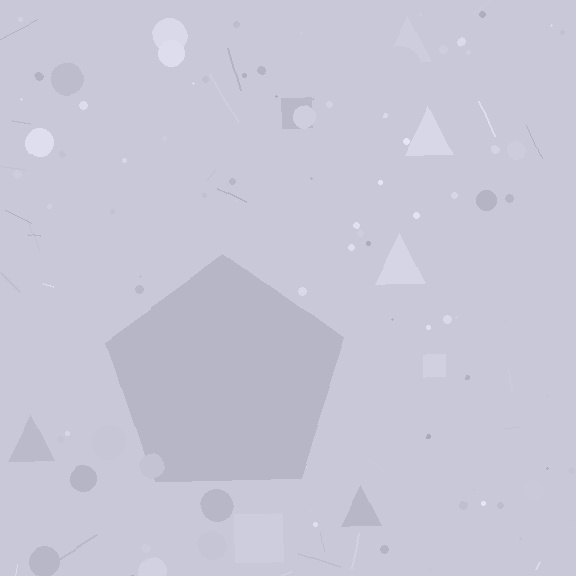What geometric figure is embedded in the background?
A pentagon is embedded in the background.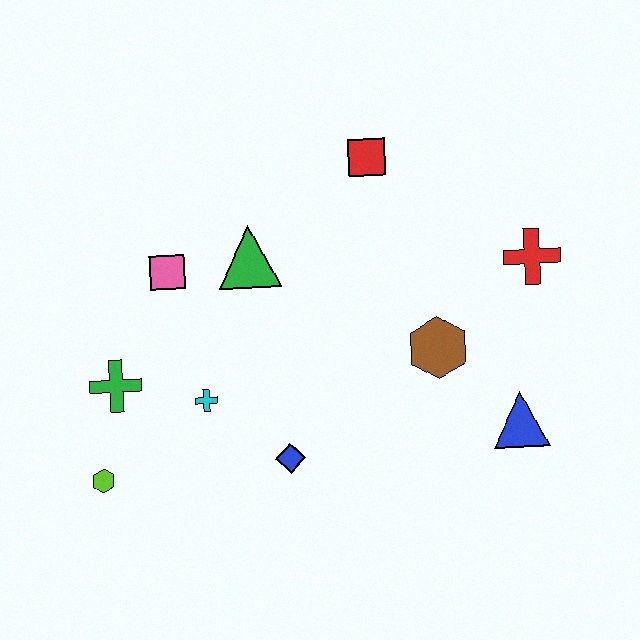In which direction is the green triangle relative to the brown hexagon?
The green triangle is to the left of the brown hexagon.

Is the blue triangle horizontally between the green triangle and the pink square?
No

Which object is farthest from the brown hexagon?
The lime hexagon is farthest from the brown hexagon.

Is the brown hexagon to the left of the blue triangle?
Yes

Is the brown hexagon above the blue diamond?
Yes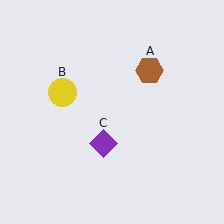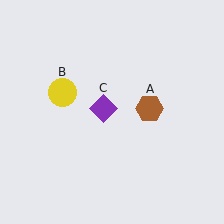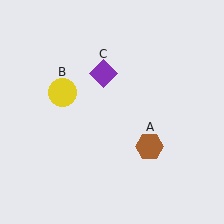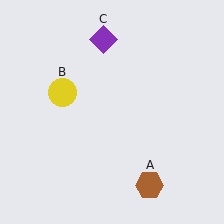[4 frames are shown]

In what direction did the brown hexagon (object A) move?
The brown hexagon (object A) moved down.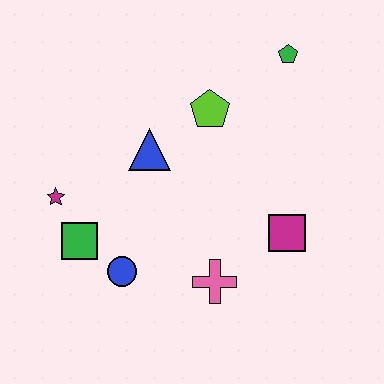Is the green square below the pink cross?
No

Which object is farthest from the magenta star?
The green pentagon is farthest from the magenta star.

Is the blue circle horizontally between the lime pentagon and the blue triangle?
No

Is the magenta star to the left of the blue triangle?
Yes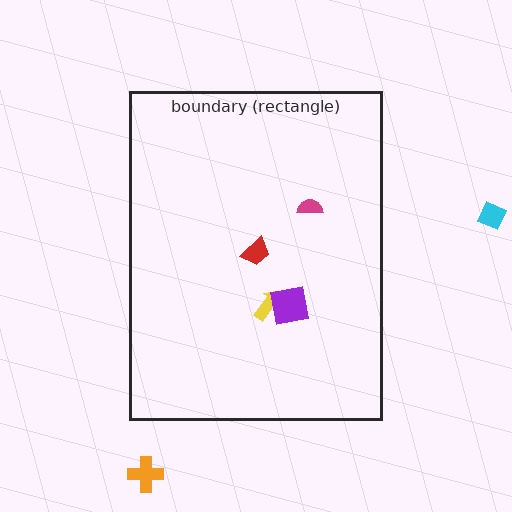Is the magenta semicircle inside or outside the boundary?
Inside.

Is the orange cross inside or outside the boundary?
Outside.